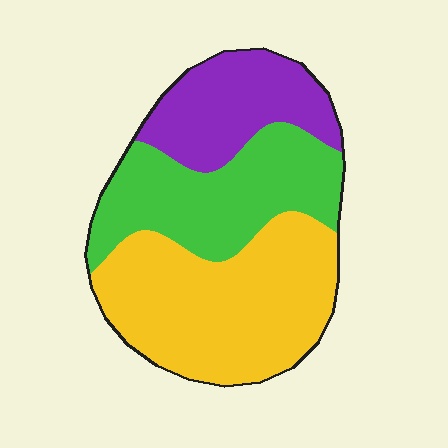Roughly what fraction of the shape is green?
Green covers 32% of the shape.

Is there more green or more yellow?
Yellow.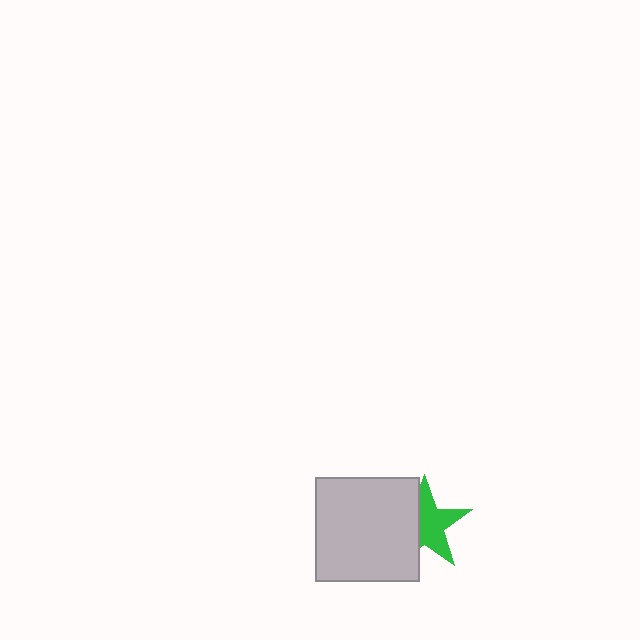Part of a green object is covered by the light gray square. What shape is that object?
It is a star.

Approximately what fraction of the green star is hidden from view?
Roughly 39% of the green star is hidden behind the light gray square.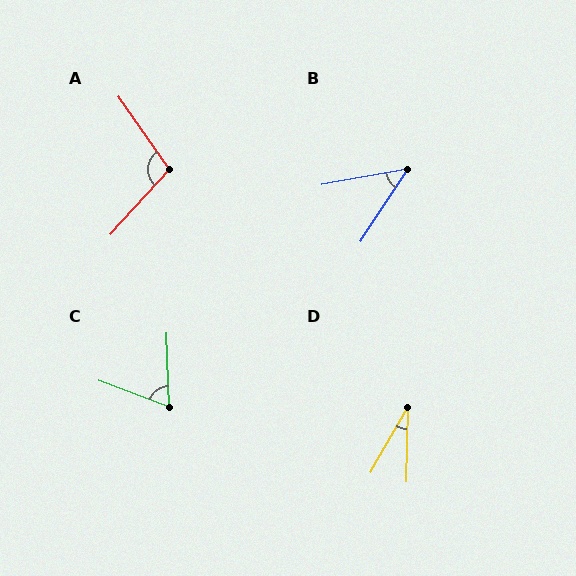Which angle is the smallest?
D, at approximately 29 degrees.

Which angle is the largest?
A, at approximately 103 degrees.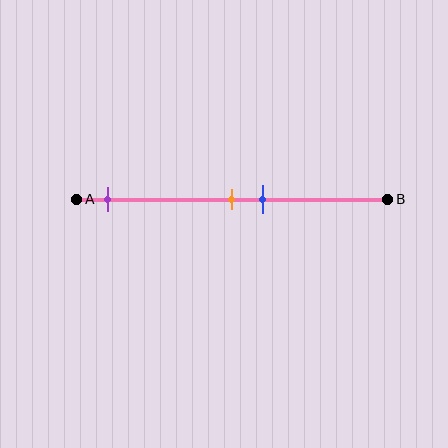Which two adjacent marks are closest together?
The orange and blue marks are the closest adjacent pair.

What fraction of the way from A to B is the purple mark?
The purple mark is approximately 10% (0.1) of the way from A to B.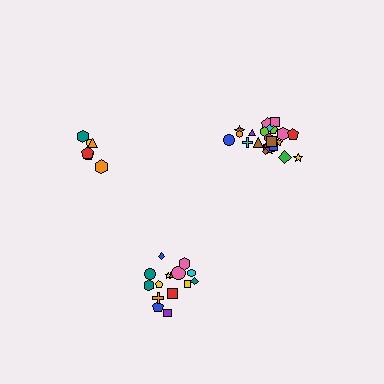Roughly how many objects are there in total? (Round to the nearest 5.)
Roughly 45 objects in total.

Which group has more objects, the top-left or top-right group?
The top-right group.